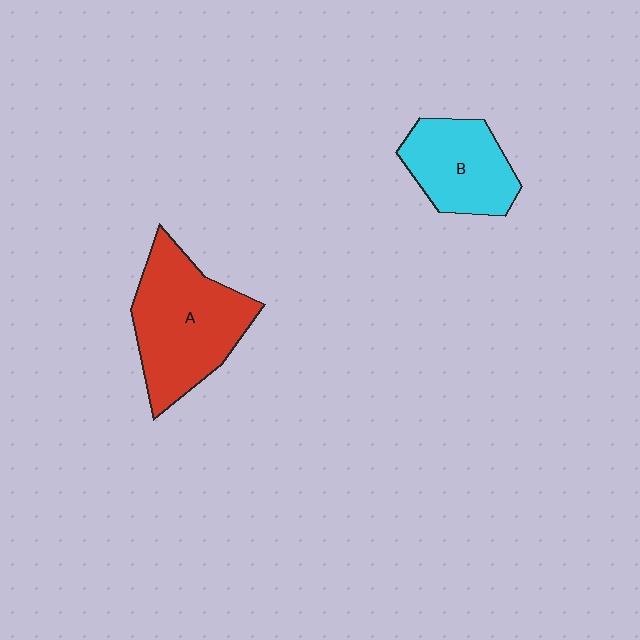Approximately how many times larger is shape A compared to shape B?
Approximately 1.5 times.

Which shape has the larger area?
Shape A (red).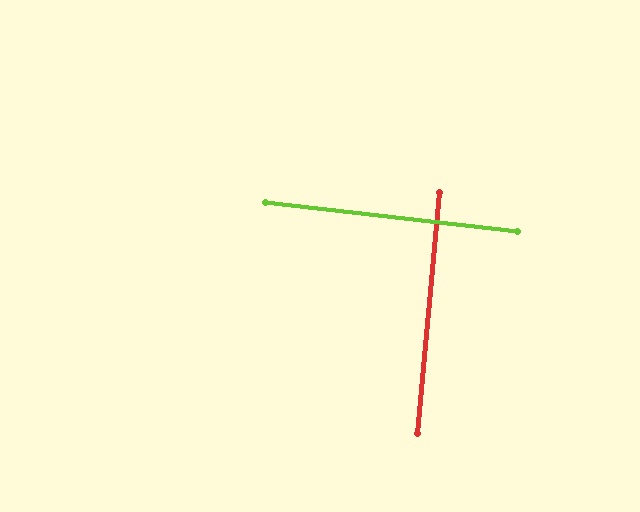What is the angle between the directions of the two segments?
Approximately 89 degrees.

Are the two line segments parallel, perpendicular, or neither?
Perpendicular — they meet at approximately 89°.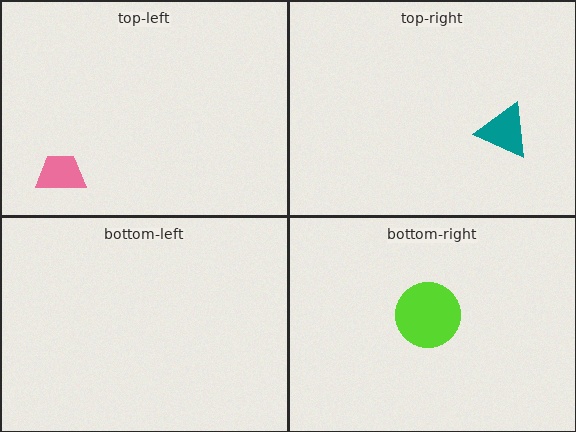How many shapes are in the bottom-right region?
1.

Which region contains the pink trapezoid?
The top-left region.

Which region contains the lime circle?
The bottom-right region.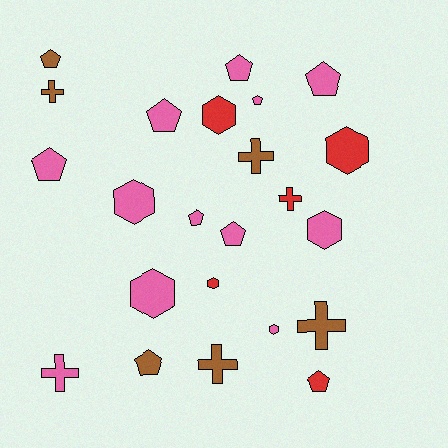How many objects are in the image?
There are 23 objects.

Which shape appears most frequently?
Pentagon, with 10 objects.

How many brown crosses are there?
There are 4 brown crosses.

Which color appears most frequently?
Pink, with 12 objects.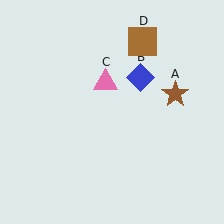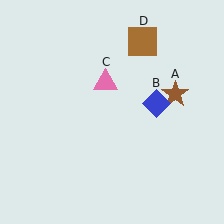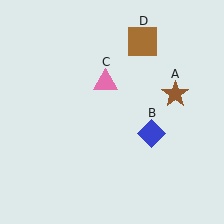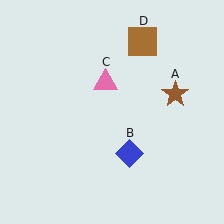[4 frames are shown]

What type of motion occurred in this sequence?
The blue diamond (object B) rotated clockwise around the center of the scene.